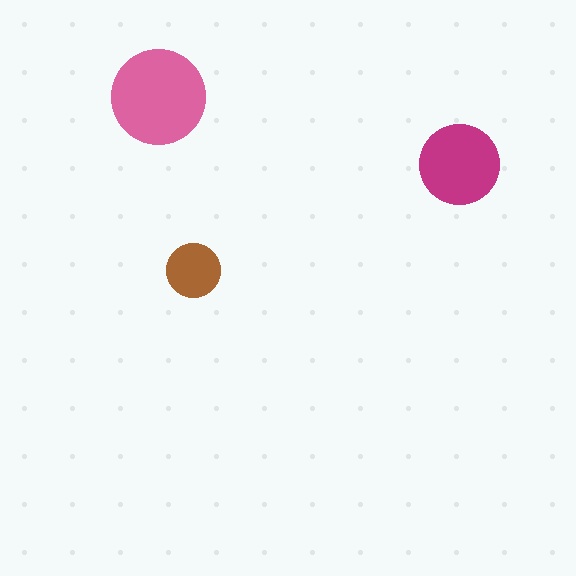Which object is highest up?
The pink circle is topmost.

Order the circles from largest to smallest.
the pink one, the magenta one, the brown one.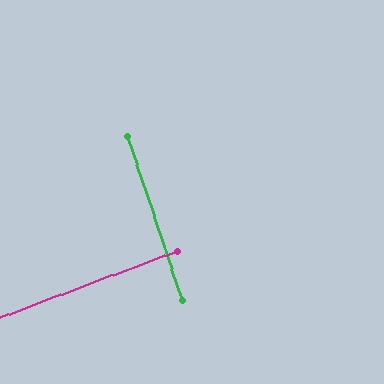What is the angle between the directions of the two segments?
Approximately 88 degrees.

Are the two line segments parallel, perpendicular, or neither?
Perpendicular — they meet at approximately 88°.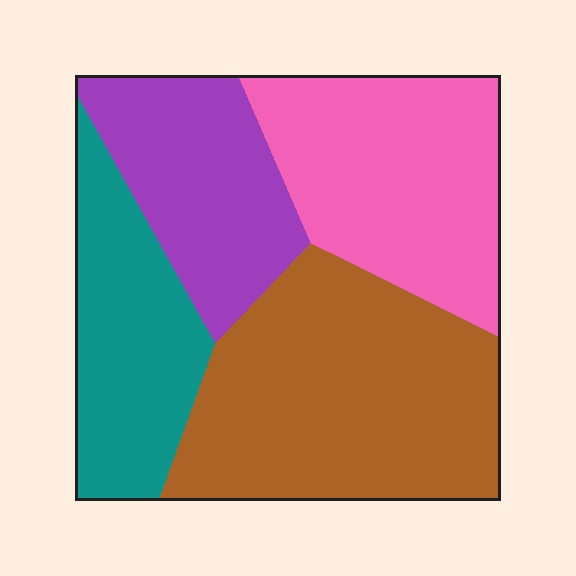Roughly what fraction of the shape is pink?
Pink takes up between a quarter and a half of the shape.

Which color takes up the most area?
Brown, at roughly 35%.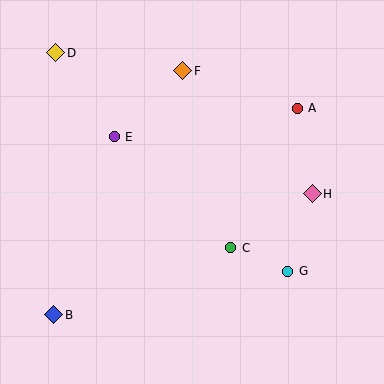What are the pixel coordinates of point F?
Point F is at (183, 71).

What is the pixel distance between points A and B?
The distance between A and B is 320 pixels.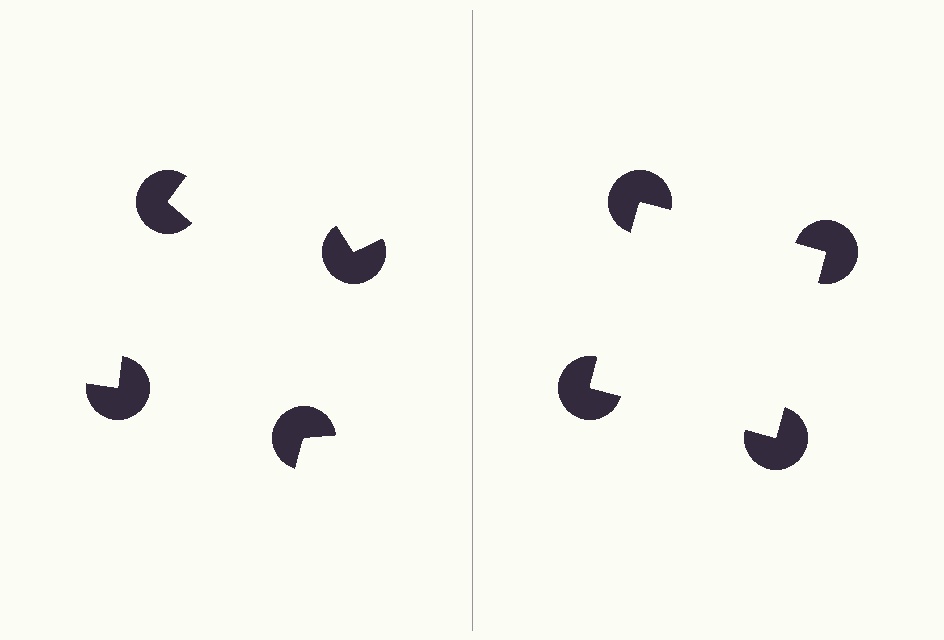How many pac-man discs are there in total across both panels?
8 — 4 on each side.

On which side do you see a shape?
An illusory square appears on the right side. On the left side the wedge cuts are rotated, so no coherent shape forms.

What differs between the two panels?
The pac-man discs are positioned identically on both sides; only the wedge orientations differ. On the right they align to a square; on the left they are misaligned.